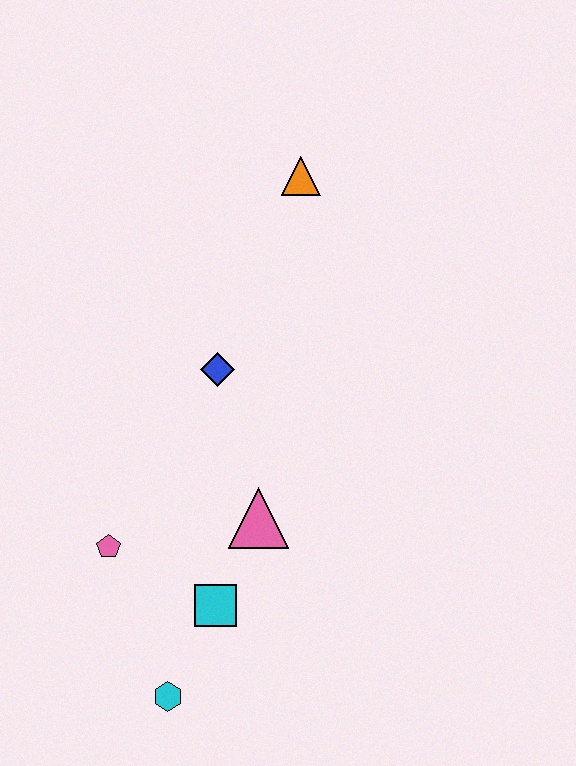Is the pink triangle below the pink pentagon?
No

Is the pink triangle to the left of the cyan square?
No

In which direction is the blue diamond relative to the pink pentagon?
The blue diamond is above the pink pentagon.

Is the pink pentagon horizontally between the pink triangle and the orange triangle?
No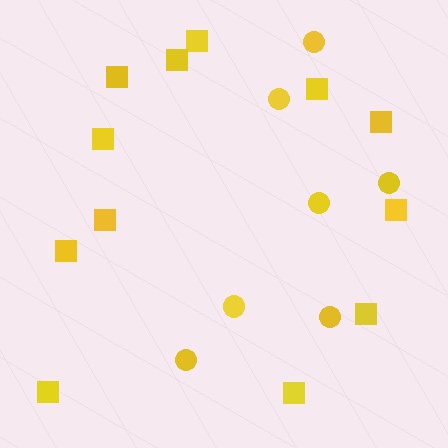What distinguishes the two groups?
There are 2 groups: one group of squares (12) and one group of circles (7).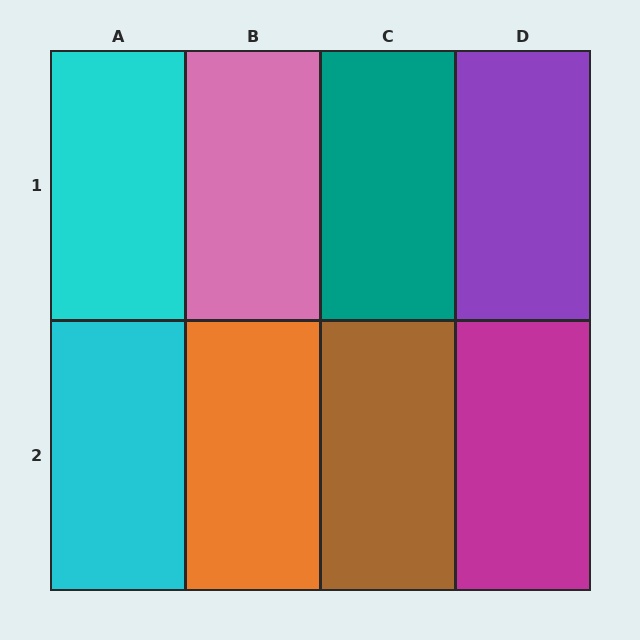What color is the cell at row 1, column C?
Teal.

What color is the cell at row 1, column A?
Cyan.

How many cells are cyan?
2 cells are cyan.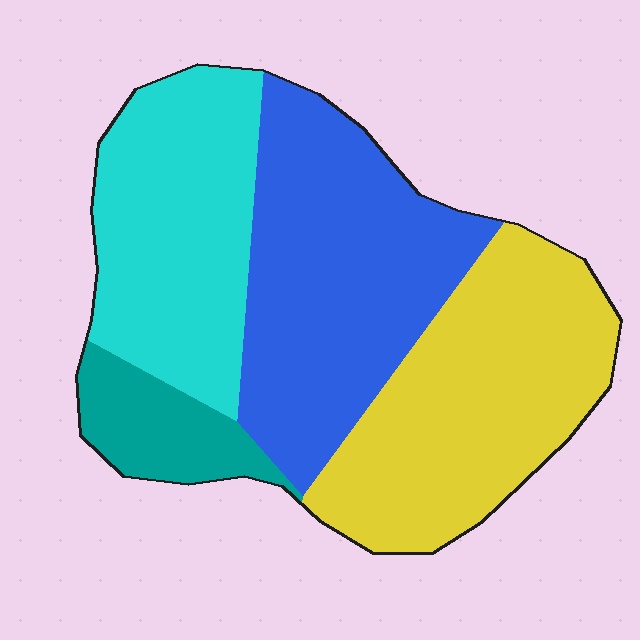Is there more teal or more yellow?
Yellow.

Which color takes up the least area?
Teal, at roughly 10%.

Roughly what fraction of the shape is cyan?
Cyan takes up about one quarter (1/4) of the shape.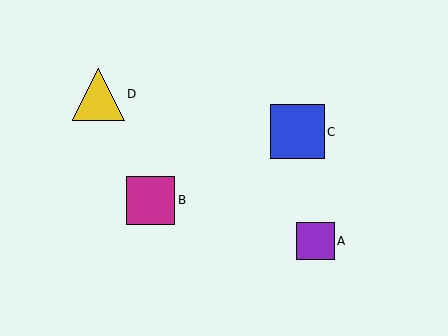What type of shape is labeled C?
Shape C is a blue square.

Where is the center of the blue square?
The center of the blue square is at (297, 132).